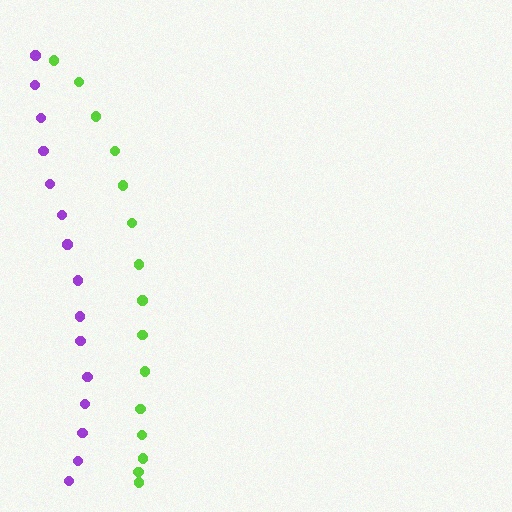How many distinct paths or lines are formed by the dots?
There are 2 distinct paths.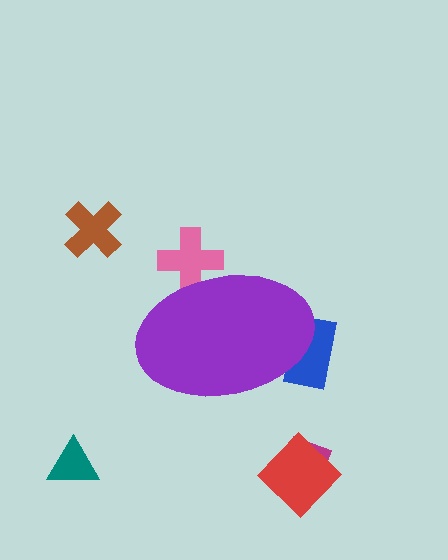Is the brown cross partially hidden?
No, the brown cross is fully visible.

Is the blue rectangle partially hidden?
Yes, the blue rectangle is partially hidden behind the purple ellipse.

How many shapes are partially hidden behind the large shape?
2 shapes are partially hidden.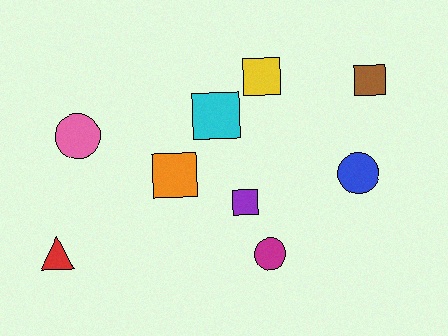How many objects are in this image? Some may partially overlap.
There are 9 objects.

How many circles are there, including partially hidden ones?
There are 3 circles.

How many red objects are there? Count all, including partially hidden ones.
There is 1 red object.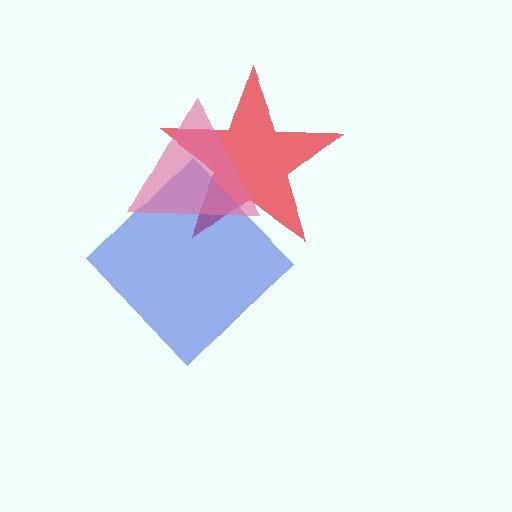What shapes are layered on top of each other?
The layered shapes are: a red star, a blue diamond, a pink triangle.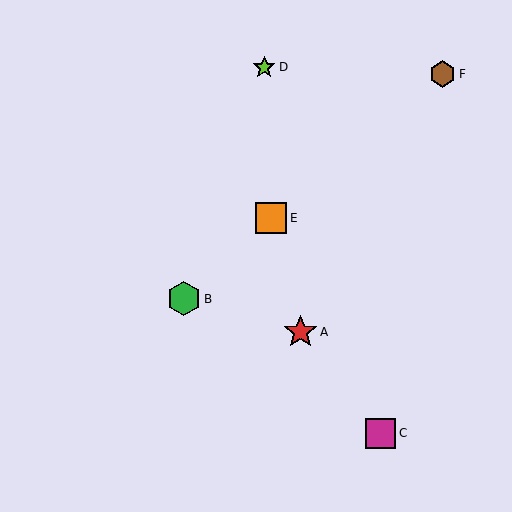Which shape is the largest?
The green hexagon (labeled B) is the largest.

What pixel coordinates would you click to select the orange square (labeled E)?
Click at (271, 218) to select the orange square E.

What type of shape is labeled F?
Shape F is a brown hexagon.